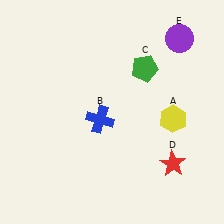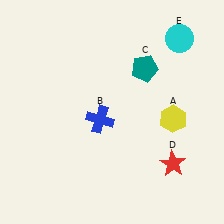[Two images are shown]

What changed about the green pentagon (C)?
In Image 1, C is green. In Image 2, it changed to teal.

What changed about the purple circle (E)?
In Image 1, E is purple. In Image 2, it changed to cyan.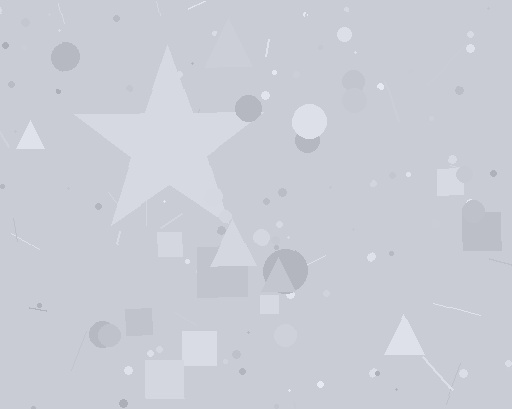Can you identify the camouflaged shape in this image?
The camouflaged shape is a star.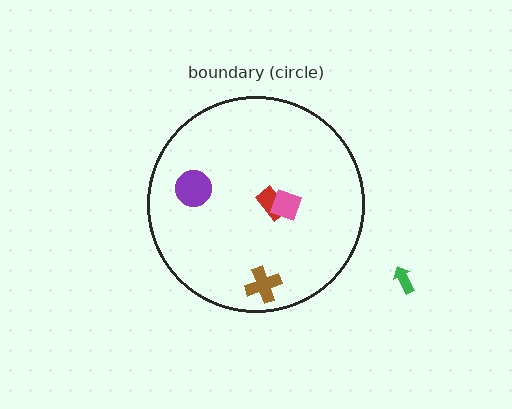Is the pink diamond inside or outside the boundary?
Inside.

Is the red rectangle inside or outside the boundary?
Inside.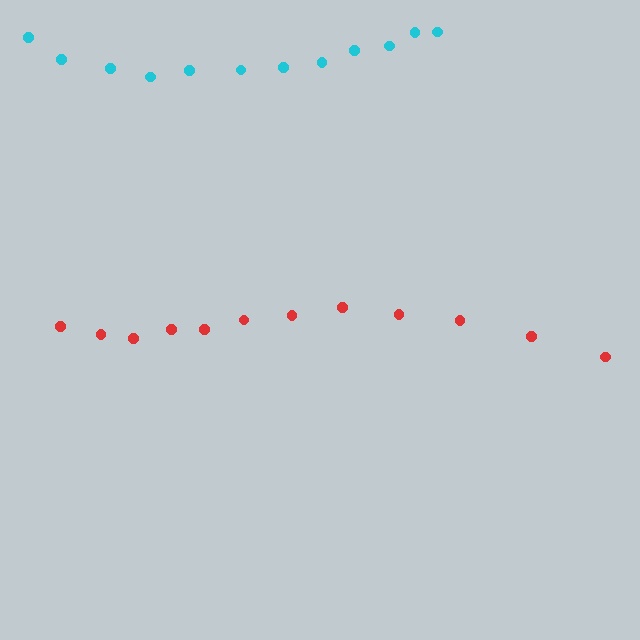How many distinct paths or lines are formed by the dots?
There are 2 distinct paths.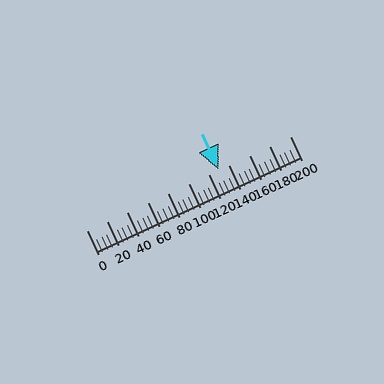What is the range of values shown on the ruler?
The ruler shows values from 0 to 200.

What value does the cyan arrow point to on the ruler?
The cyan arrow points to approximately 130.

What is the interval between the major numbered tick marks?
The major tick marks are spaced 20 units apart.